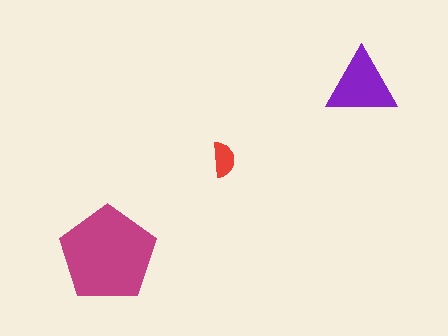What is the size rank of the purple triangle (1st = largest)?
2nd.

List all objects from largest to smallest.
The magenta pentagon, the purple triangle, the red semicircle.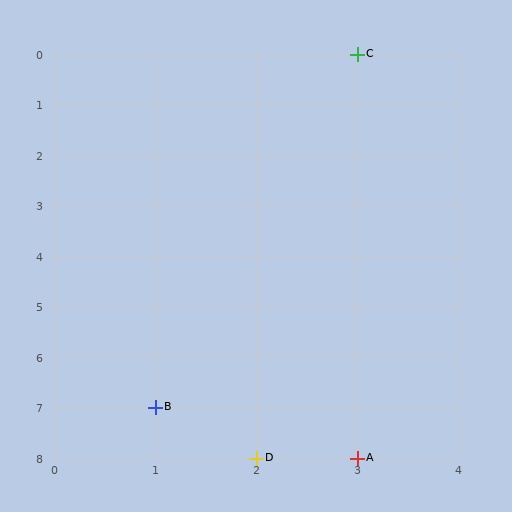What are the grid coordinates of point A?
Point A is at grid coordinates (3, 8).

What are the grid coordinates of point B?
Point B is at grid coordinates (1, 7).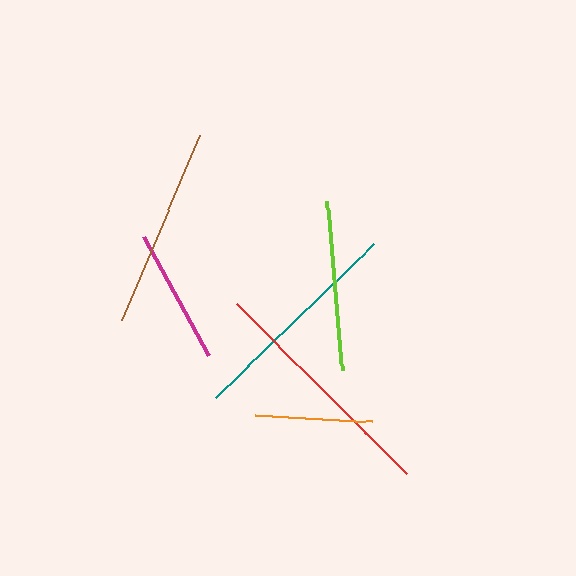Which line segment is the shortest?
The orange line is the shortest at approximately 118 pixels.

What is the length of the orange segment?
The orange segment is approximately 118 pixels long.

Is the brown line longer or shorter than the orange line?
The brown line is longer than the orange line.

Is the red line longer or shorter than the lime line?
The red line is longer than the lime line.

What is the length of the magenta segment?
The magenta segment is approximately 135 pixels long.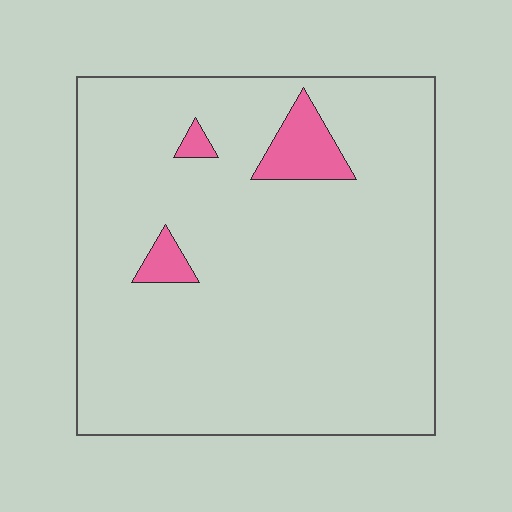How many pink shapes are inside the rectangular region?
3.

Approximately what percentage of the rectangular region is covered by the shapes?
Approximately 5%.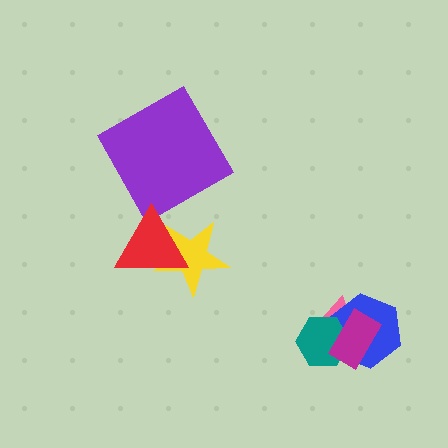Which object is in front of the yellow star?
The red triangle is in front of the yellow star.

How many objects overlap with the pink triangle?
3 objects overlap with the pink triangle.